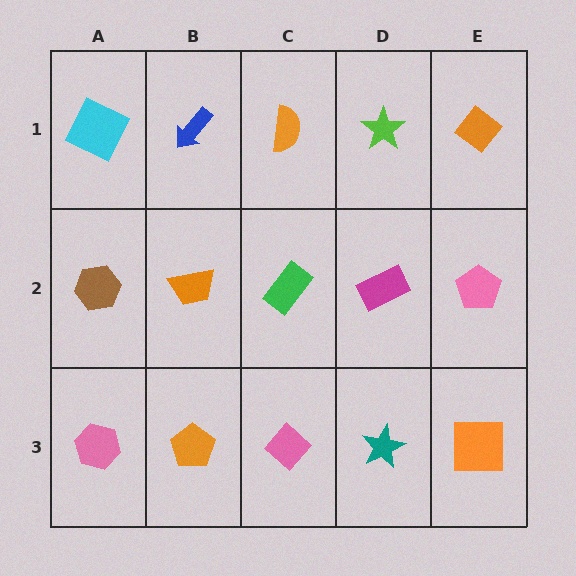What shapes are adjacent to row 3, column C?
A green rectangle (row 2, column C), an orange pentagon (row 3, column B), a teal star (row 3, column D).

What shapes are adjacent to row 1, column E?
A pink pentagon (row 2, column E), a lime star (row 1, column D).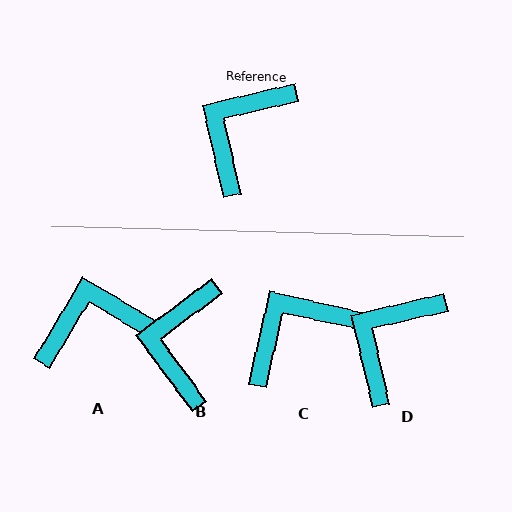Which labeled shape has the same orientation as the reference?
D.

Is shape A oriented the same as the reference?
No, it is off by about 44 degrees.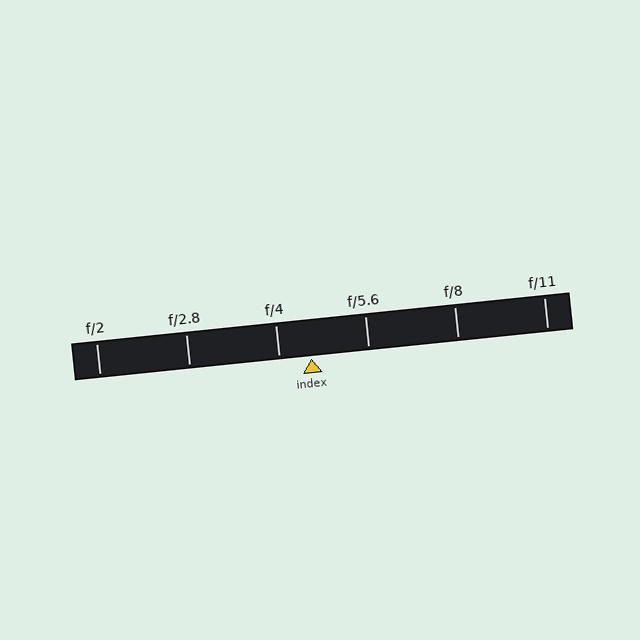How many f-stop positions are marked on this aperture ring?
There are 6 f-stop positions marked.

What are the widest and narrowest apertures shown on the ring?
The widest aperture shown is f/2 and the narrowest is f/11.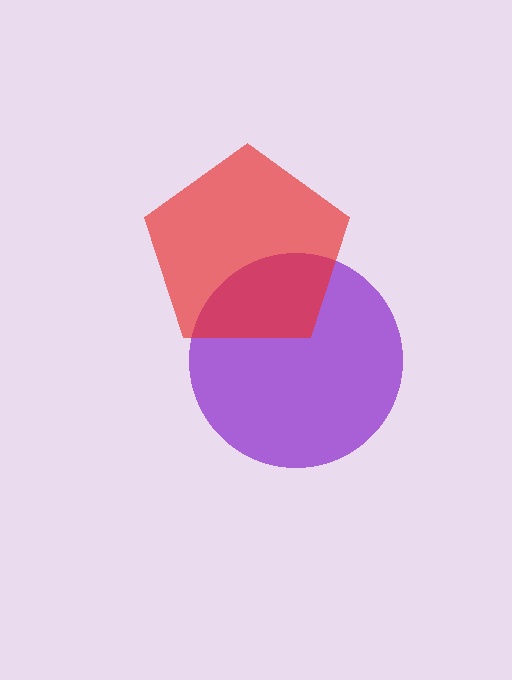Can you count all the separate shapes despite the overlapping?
Yes, there are 2 separate shapes.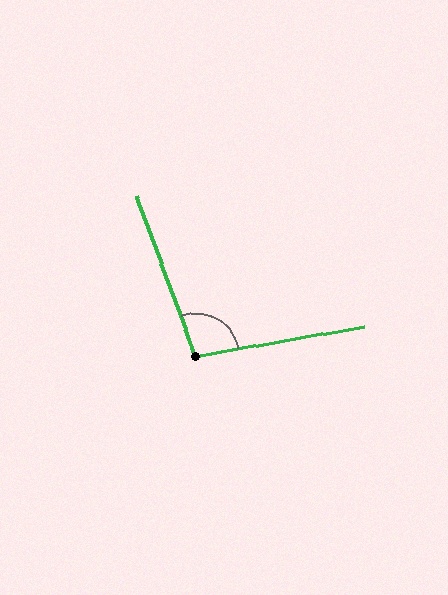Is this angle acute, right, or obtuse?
It is obtuse.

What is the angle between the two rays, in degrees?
Approximately 100 degrees.